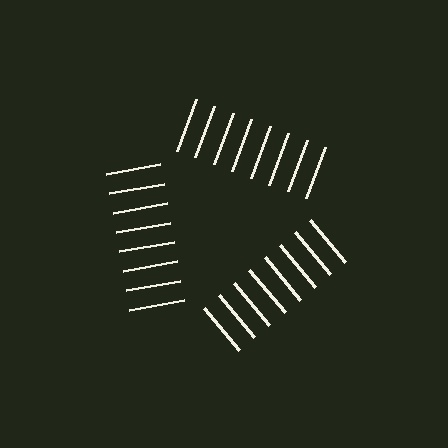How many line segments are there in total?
24 — 8 along each of the 3 edges.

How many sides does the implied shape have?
3 sides — the line-ends trace a triangle.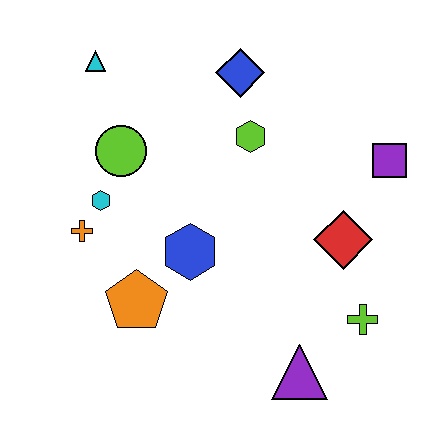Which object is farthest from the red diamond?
The cyan triangle is farthest from the red diamond.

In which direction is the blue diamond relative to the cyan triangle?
The blue diamond is to the right of the cyan triangle.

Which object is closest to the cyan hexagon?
The orange cross is closest to the cyan hexagon.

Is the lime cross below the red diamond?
Yes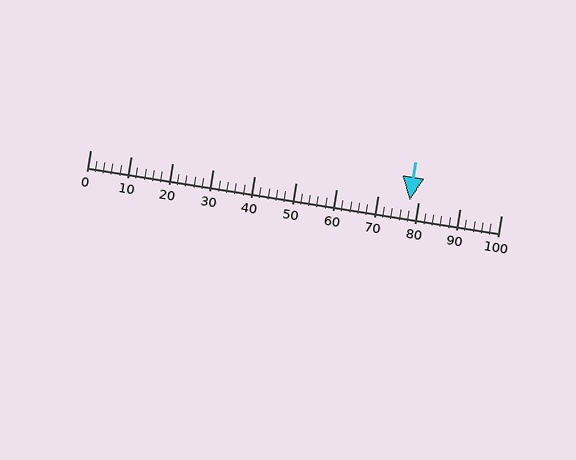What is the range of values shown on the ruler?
The ruler shows values from 0 to 100.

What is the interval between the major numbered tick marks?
The major tick marks are spaced 10 units apart.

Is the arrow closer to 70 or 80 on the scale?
The arrow is closer to 80.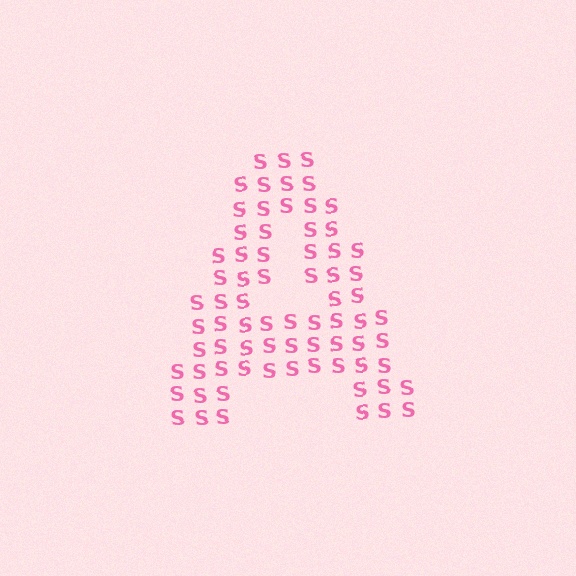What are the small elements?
The small elements are letter S's.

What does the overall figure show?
The overall figure shows the letter A.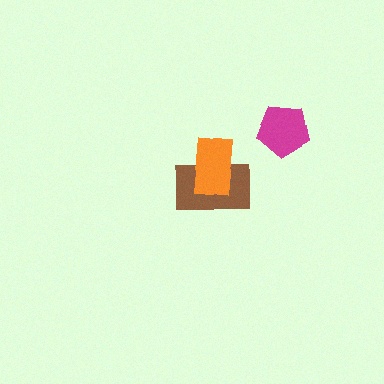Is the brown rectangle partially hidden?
Yes, it is partially covered by another shape.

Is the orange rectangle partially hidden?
No, no other shape covers it.